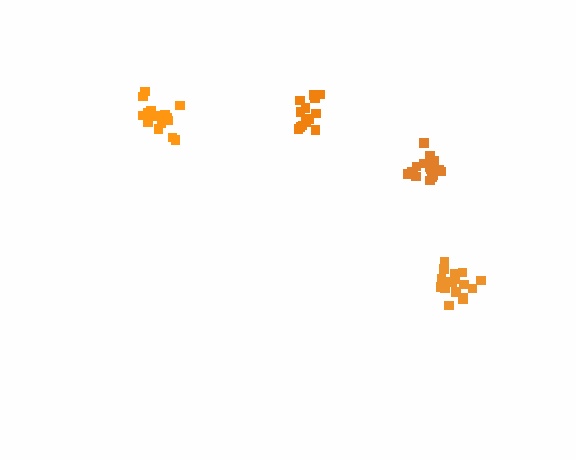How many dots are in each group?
Group 1: 14 dots, Group 2: 19 dots, Group 3: 19 dots, Group 4: 16 dots (68 total).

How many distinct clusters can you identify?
There are 4 distinct clusters.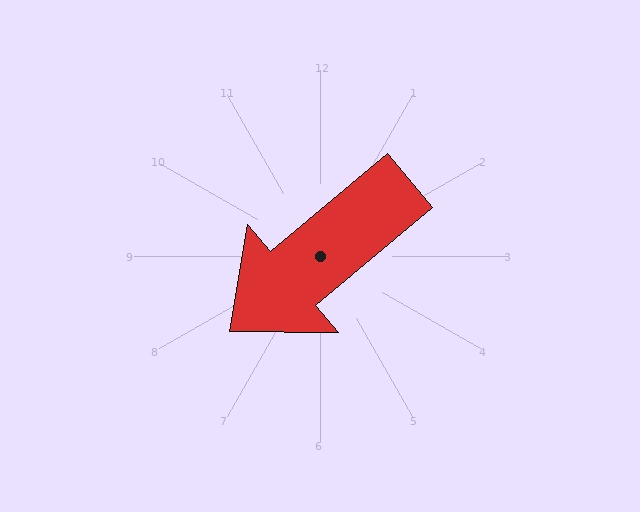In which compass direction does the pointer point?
Southwest.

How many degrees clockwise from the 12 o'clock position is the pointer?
Approximately 230 degrees.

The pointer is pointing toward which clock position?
Roughly 8 o'clock.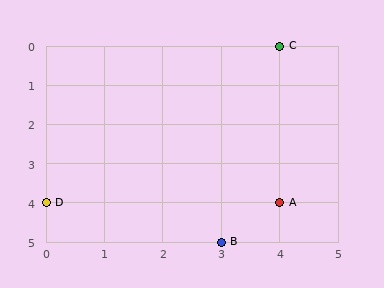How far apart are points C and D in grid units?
Points C and D are 4 columns and 4 rows apart (about 5.7 grid units diagonally).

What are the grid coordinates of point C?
Point C is at grid coordinates (4, 0).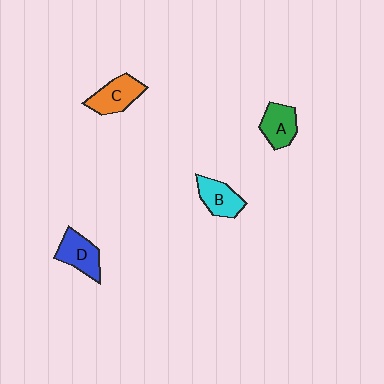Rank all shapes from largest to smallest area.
From largest to smallest: C (orange), D (blue), A (green), B (cyan).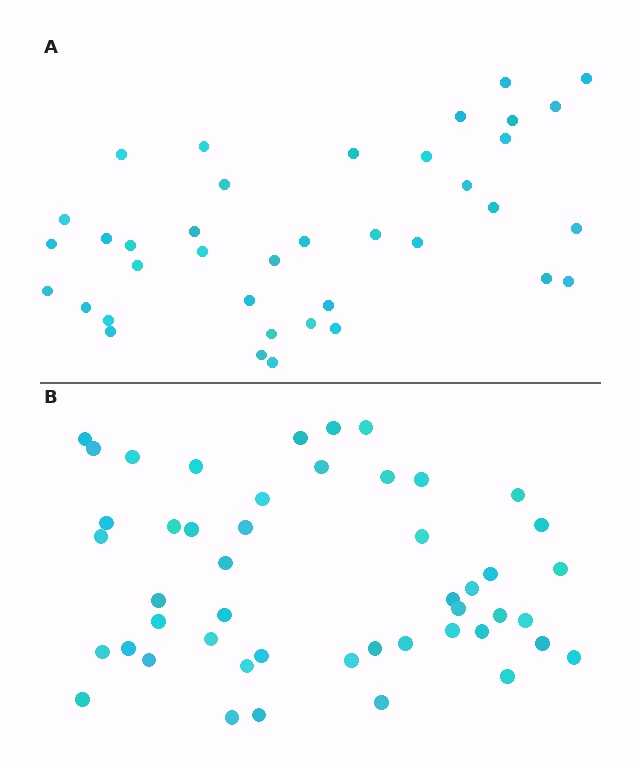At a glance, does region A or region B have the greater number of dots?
Region B (the bottom region) has more dots.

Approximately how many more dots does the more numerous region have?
Region B has roughly 10 or so more dots than region A.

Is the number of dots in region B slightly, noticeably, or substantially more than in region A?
Region B has noticeably more, but not dramatically so. The ratio is roughly 1.3 to 1.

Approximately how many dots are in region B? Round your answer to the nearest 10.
About 50 dots. (The exact count is 48, which rounds to 50.)